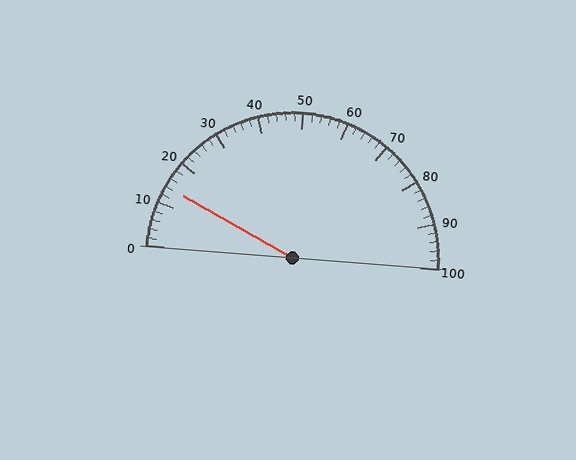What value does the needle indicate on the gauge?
The needle indicates approximately 14.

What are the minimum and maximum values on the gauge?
The gauge ranges from 0 to 100.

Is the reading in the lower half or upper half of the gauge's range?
The reading is in the lower half of the range (0 to 100).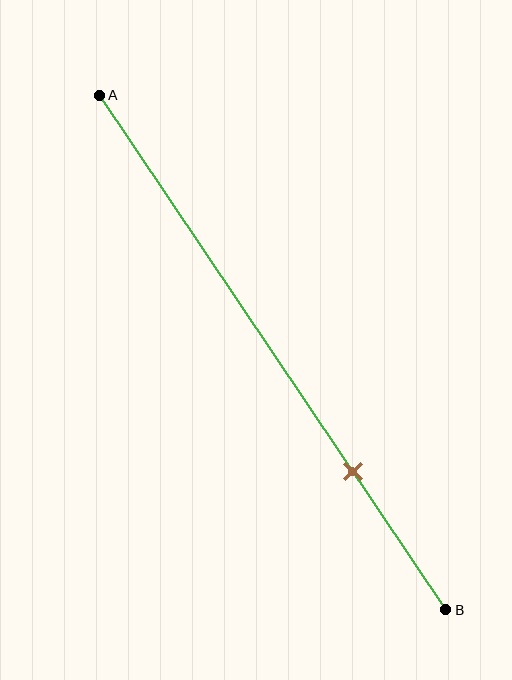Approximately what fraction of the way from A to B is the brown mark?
The brown mark is approximately 75% of the way from A to B.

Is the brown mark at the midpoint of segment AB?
No, the mark is at about 75% from A, not at the 50% midpoint.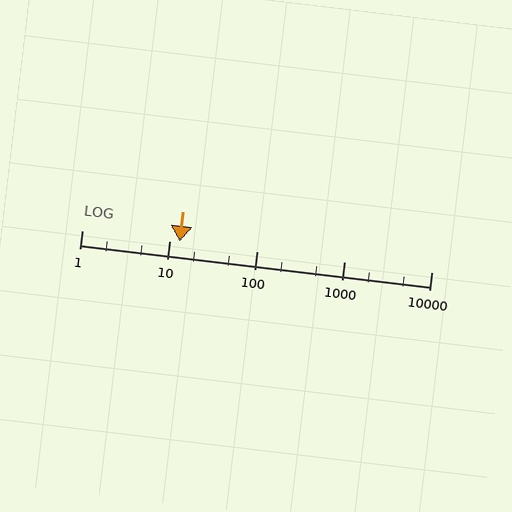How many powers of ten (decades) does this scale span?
The scale spans 4 decades, from 1 to 10000.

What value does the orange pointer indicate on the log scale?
The pointer indicates approximately 13.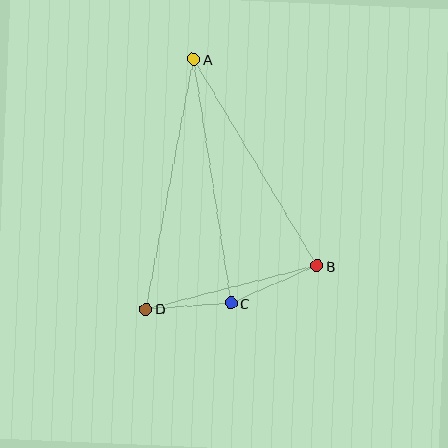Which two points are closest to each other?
Points C and D are closest to each other.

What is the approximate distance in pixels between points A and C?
The distance between A and C is approximately 247 pixels.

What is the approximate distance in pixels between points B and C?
The distance between B and C is approximately 94 pixels.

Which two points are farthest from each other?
Points A and D are farthest from each other.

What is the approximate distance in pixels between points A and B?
The distance between A and B is approximately 241 pixels.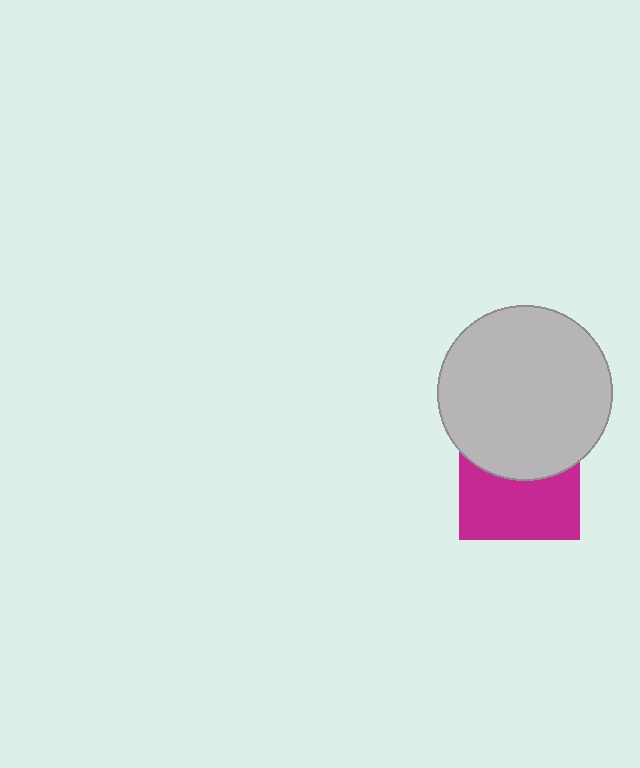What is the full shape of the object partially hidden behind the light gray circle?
The partially hidden object is a magenta square.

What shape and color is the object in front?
The object in front is a light gray circle.